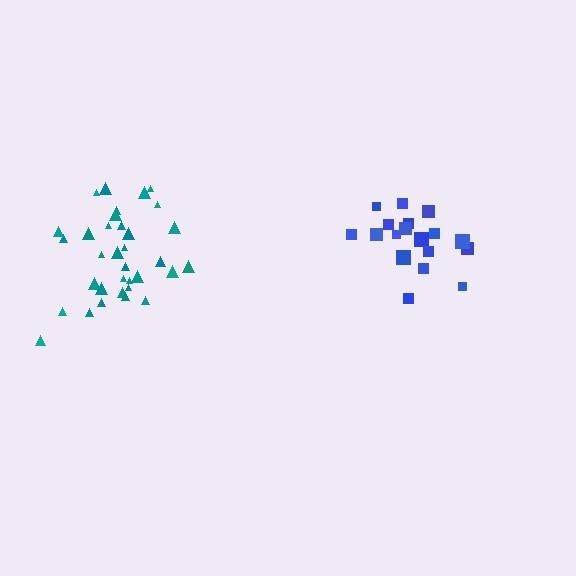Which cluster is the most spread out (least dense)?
Blue.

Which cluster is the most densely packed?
Teal.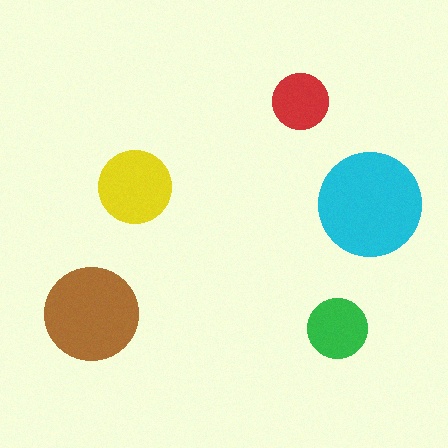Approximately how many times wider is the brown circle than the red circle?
About 1.5 times wider.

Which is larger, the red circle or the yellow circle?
The yellow one.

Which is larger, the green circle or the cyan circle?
The cyan one.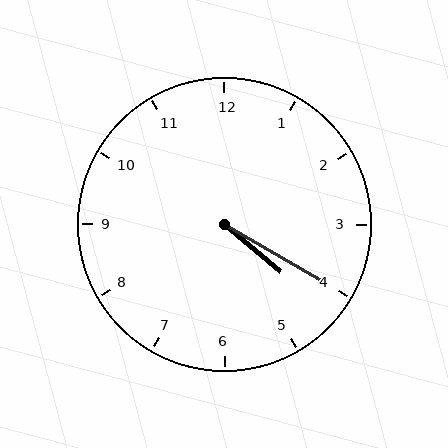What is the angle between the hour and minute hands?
Approximately 10 degrees.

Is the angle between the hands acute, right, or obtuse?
It is acute.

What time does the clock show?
4:20.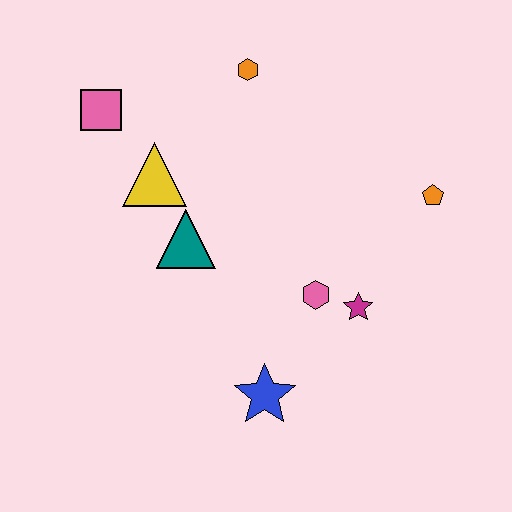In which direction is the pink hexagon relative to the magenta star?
The pink hexagon is to the left of the magenta star.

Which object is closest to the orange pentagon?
The magenta star is closest to the orange pentagon.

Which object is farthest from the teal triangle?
The orange pentagon is farthest from the teal triangle.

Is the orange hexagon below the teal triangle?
No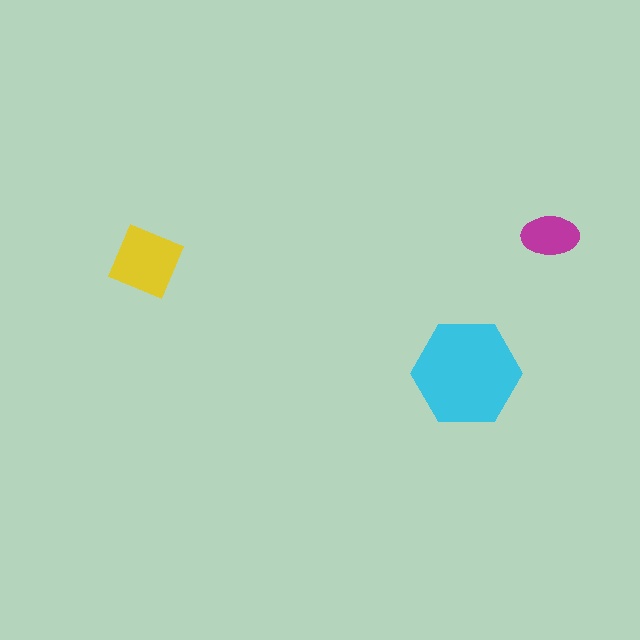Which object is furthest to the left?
The yellow diamond is leftmost.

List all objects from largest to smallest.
The cyan hexagon, the yellow diamond, the magenta ellipse.